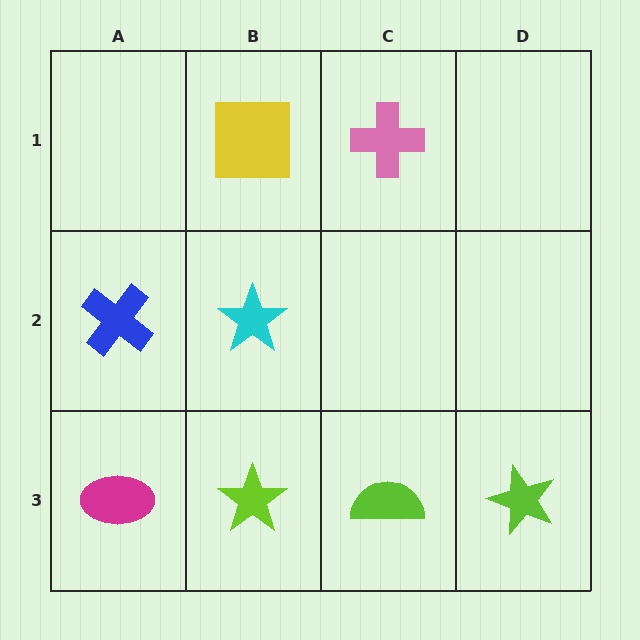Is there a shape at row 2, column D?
No, that cell is empty.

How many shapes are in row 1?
2 shapes.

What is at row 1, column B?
A yellow square.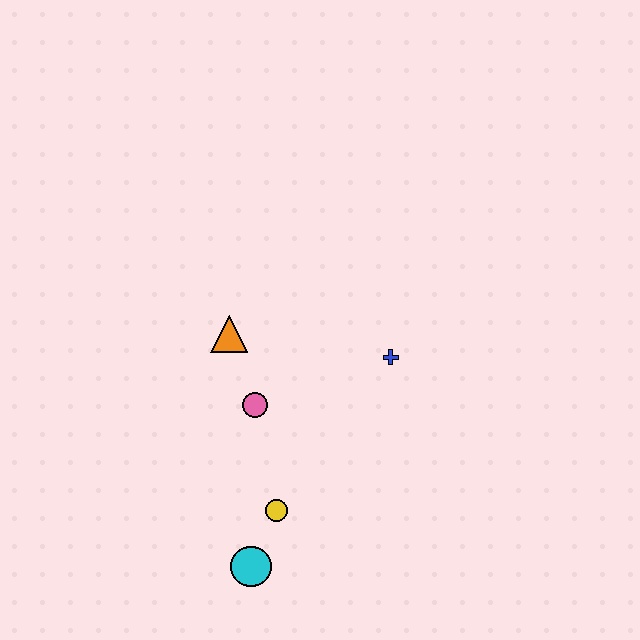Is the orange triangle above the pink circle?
Yes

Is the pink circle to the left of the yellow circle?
Yes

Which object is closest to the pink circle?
The orange triangle is closest to the pink circle.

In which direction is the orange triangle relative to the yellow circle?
The orange triangle is above the yellow circle.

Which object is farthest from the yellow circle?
The blue cross is farthest from the yellow circle.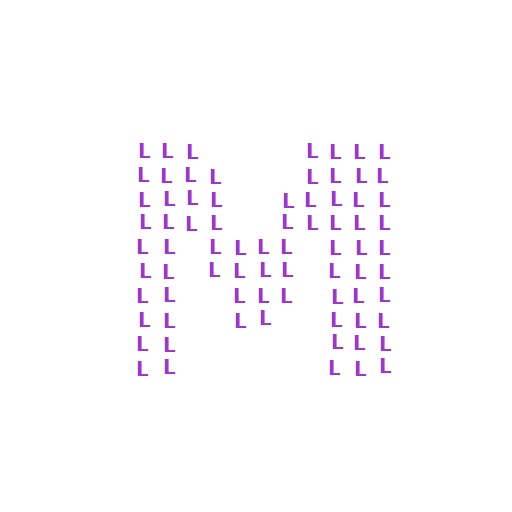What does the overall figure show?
The overall figure shows the letter M.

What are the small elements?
The small elements are letter L's.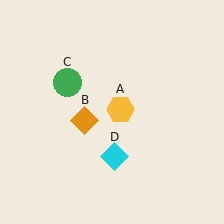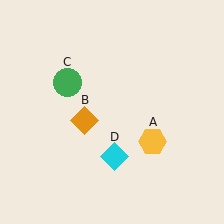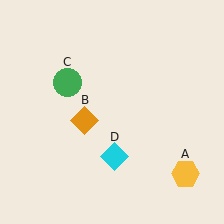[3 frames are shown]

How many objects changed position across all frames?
1 object changed position: yellow hexagon (object A).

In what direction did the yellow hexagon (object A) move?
The yellow hexagon (object A) moved down and to the right.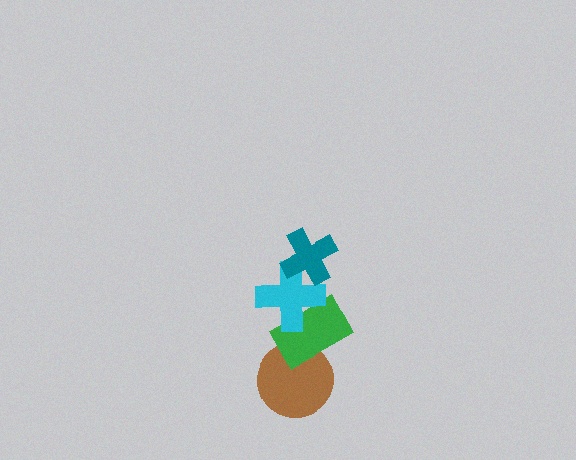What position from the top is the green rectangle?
The green rectangle is 3rd from the top.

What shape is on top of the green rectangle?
The cyan cross is on top of the green rectangle.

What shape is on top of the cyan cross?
The teal cross is on top of the cyan cross.